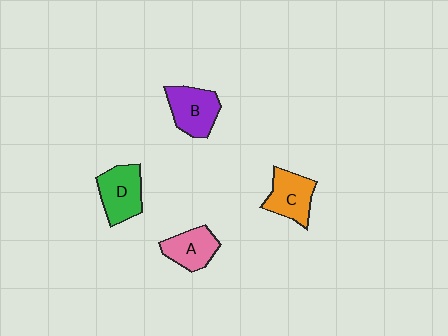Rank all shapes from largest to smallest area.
From largest to smallest: D (green), B (purple), C (orange), A (pink).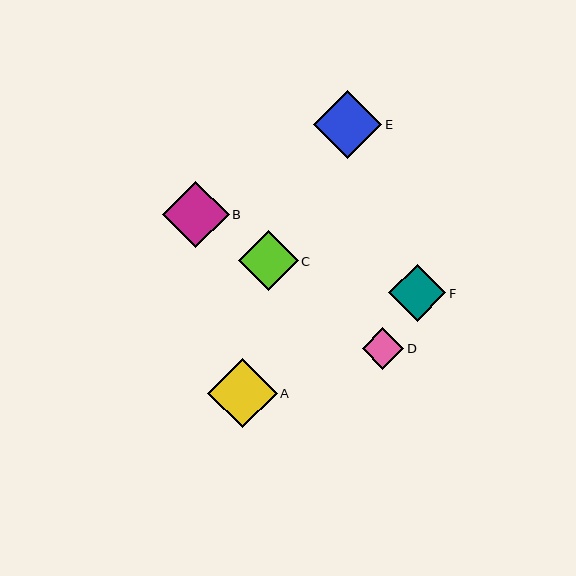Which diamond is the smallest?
Diamond D is the smallest with a size of approximately 42 pixels.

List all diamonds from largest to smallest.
From largest to smallest: A, E, B, C, F, D.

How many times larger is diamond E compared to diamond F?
Diamond E is approximately 1.2 times the size of diamond F.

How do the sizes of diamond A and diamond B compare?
Diamond A and diamond B are approximately the same size.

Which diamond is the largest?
Diamond A is the largest with a size of approximately 69 pixels.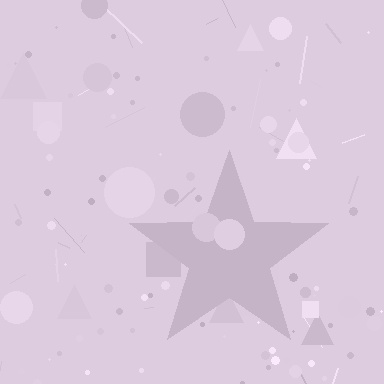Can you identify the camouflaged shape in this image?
The camouflaged shape is a star.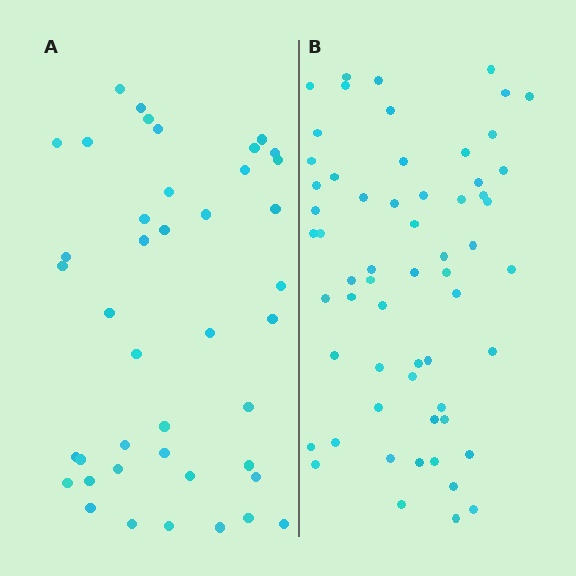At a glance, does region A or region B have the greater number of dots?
Region B (the right region) has more dots.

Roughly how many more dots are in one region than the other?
Region B has approximately 20 more dots than region A.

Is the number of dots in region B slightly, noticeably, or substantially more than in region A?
Region B has noticeably more, but not dramatically so. The ratio is roughly 1.4 to 1.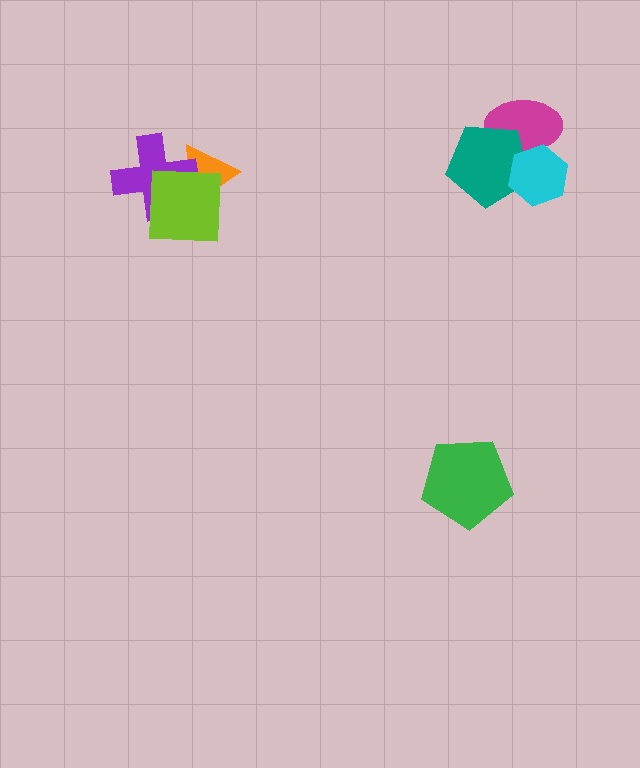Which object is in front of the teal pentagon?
The cyan hexagon is in front of the teal pentagon.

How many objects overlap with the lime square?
2 objects overlap with the lime square.